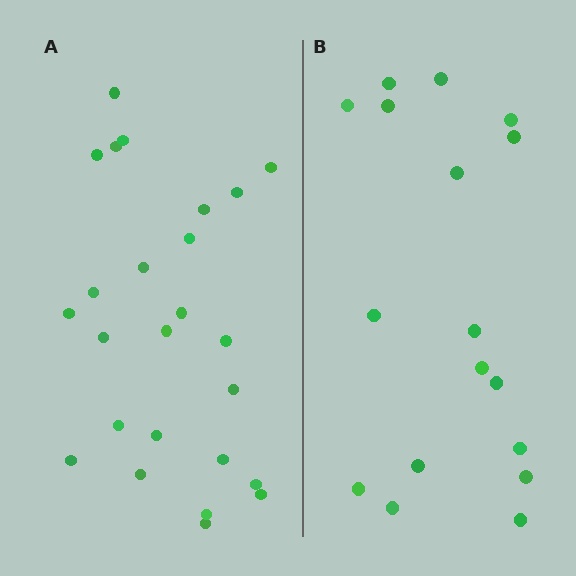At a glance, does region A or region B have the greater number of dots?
Region A (the left region) has more dots.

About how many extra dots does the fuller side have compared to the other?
Region A has roughly 8 or so more dots than region B.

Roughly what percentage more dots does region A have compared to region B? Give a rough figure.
About 45% more.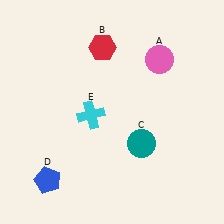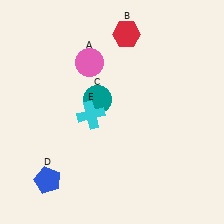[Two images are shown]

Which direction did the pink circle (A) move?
The pink circle (A) moved left.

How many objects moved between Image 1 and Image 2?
3 objects moved between the two images.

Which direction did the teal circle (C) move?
The teal circle (C) moved left.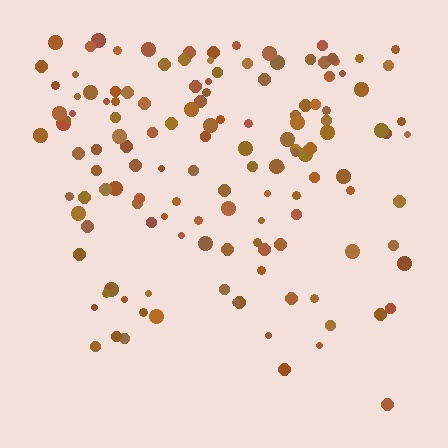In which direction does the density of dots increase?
From bottom to top, with the top side densest.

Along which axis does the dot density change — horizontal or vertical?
Vertical.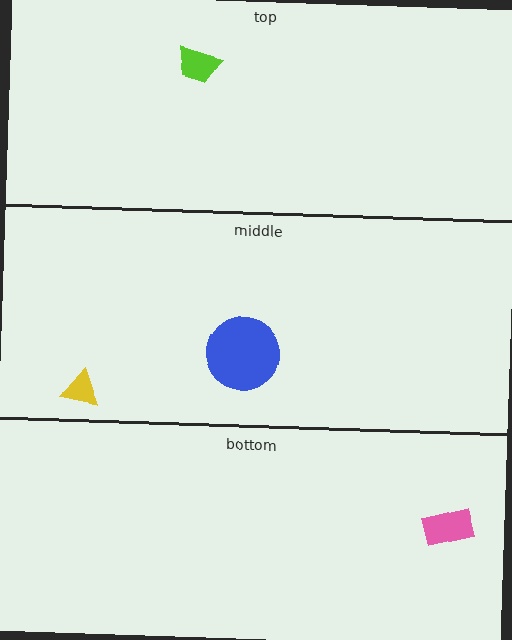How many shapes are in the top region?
1.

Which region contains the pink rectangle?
The bottom region.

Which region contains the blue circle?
The middle region.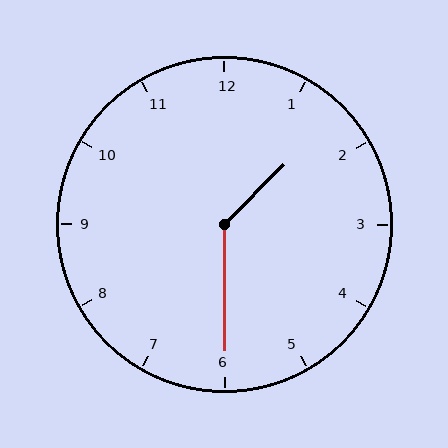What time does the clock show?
1:30.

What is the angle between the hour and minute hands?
Approximately 135 degrees.